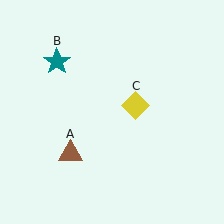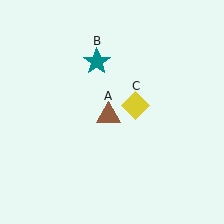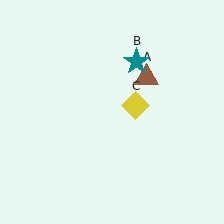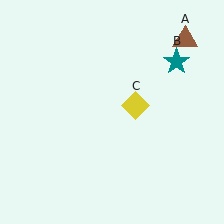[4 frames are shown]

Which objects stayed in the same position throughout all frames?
Yellow diamond (object C) remained stationary.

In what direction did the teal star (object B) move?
The teal star (object B) moved right.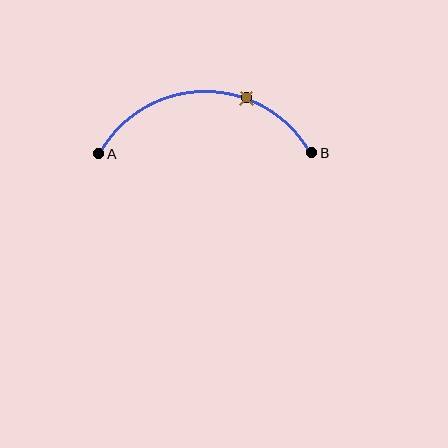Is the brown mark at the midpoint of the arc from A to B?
No. The brown mark lies on the arc but is closer to endpoint B. The arc midpoint would be at the point on the curve equidistant along the arc from both A and B.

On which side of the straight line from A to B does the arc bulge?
The arc bulges above the straight line connecting A and B.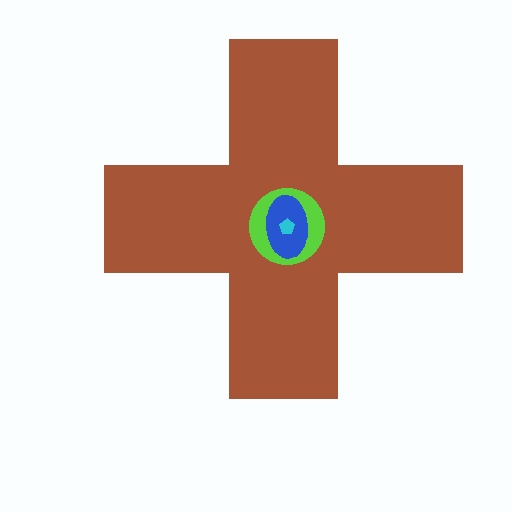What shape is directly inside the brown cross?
The lime circle.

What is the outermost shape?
The brown cross.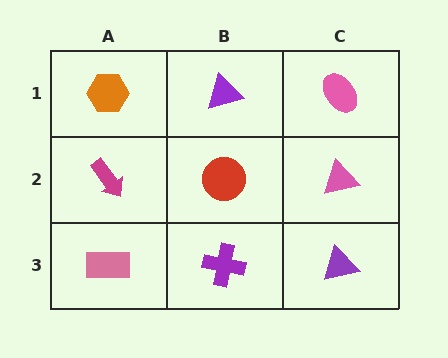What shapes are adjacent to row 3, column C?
A pink triangle (row 2, column C), a purple cross (row 3, column B).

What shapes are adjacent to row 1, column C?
A pink triangle (row 2, column C), a purple triangle (row 1, column B).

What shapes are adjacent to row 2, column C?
A pink ellipse (row 1, column C), a purple triangle (row 3, column C), a red circle (row 2, column B).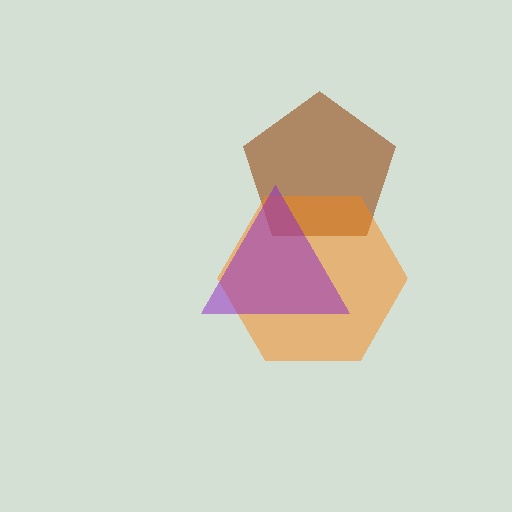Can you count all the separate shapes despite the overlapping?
Yes, there are 3 separate shapes.